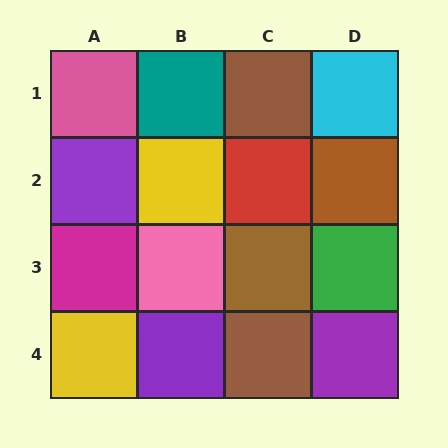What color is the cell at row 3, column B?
Pink.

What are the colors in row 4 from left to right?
Yellow, purple, brown, purple.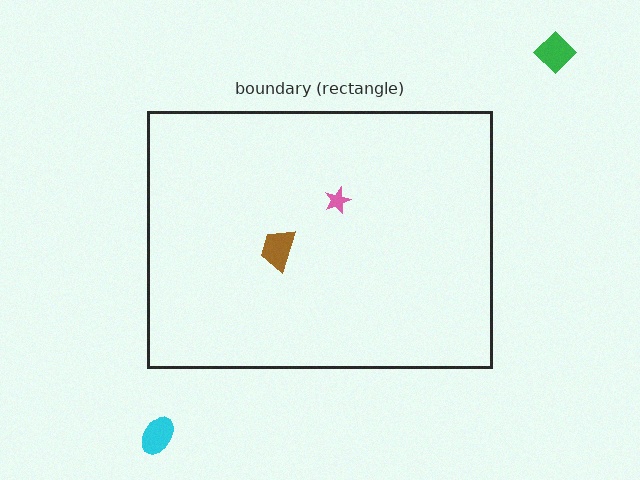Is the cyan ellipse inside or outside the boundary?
Outside.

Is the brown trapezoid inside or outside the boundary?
Inside.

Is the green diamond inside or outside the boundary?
Outside.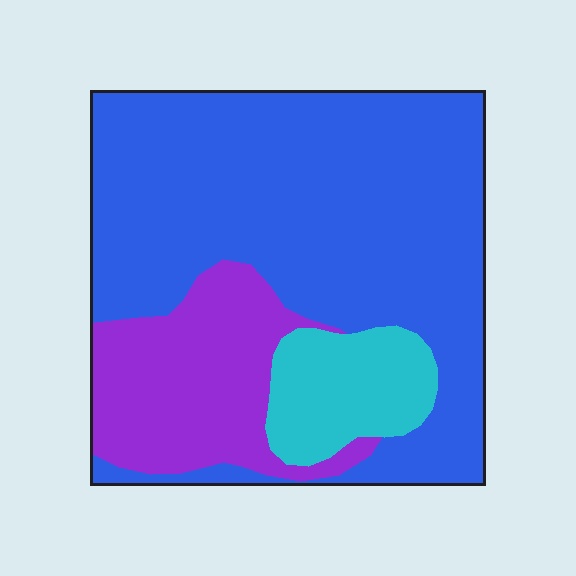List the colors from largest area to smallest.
From largest to smallest: blue, purple, cyan.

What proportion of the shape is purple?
Purple takes up about one fifth (1/5) of the shape.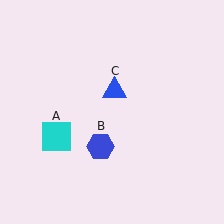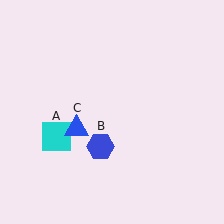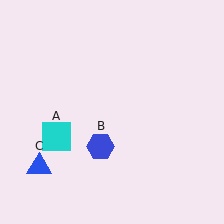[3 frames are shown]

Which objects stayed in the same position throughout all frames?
Cyan square (object A) and blue hexagon (object B) remained stationary.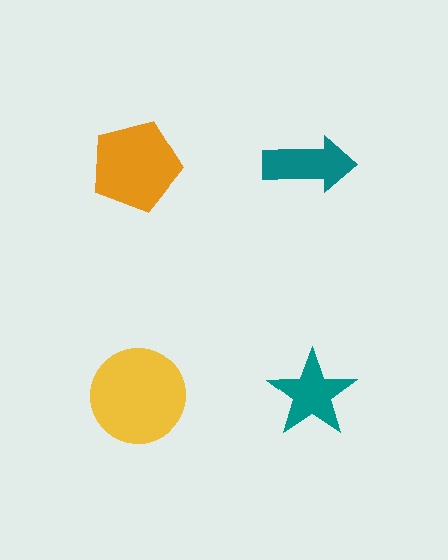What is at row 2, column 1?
A yellow circle.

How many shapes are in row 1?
2 shapes.